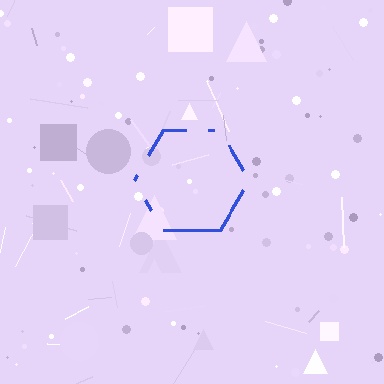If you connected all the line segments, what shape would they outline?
They would outline a hexagon.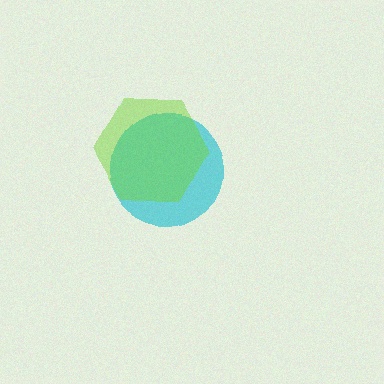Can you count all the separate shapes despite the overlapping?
Yes, there are 2 separate shapes.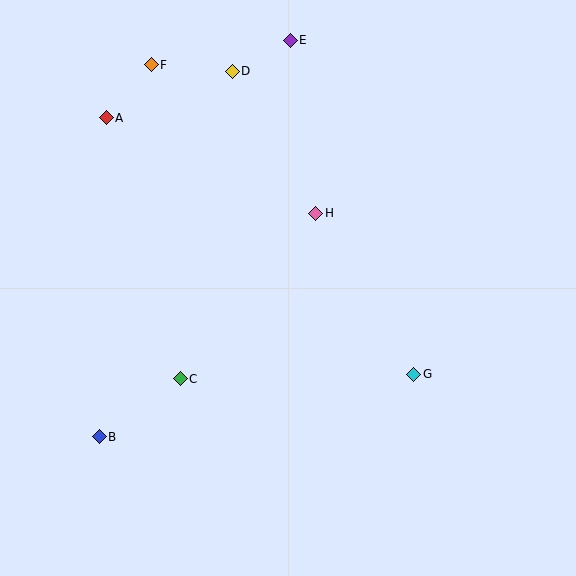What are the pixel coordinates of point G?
Point G is at (414, 374).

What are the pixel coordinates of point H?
Point H is at (316, 213).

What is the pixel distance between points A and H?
The distance between A and H is 230 pixels.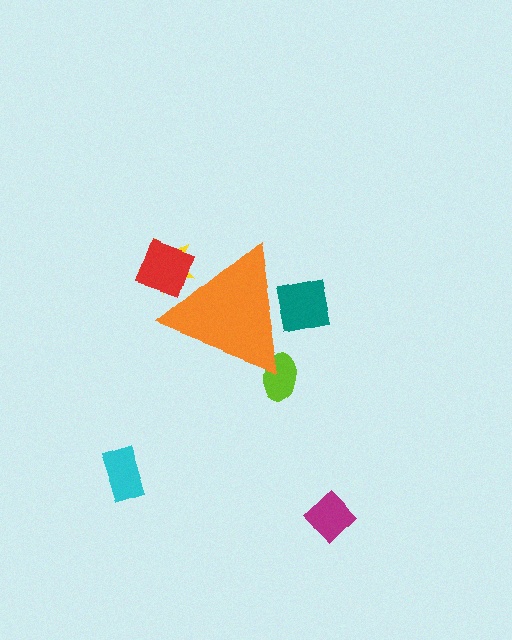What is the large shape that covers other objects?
An orange triangle.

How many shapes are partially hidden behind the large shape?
4 shapes are partially hidden.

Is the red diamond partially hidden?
Yes, the red diamond is partially hidden behind the orange triangle.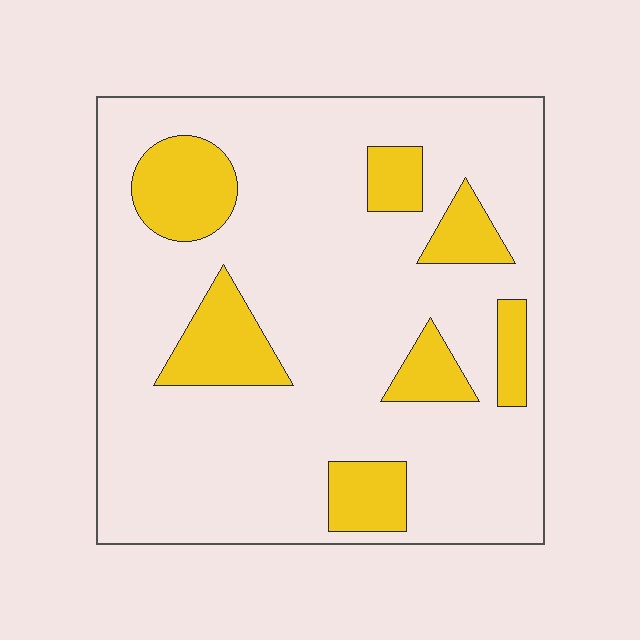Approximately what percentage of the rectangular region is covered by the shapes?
Approximately 20%.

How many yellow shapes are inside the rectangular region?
7.